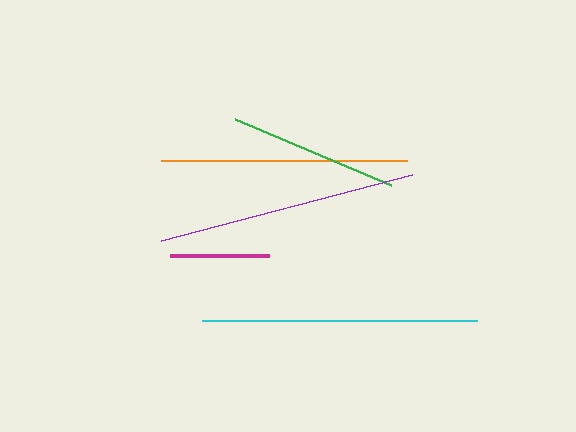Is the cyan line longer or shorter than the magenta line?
The cyan line is longer than the magenta line.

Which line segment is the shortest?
The magenta line is the shortest at approximately 99 pixels.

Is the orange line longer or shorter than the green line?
The orange line is longer than the green line.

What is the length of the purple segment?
The purple segment is approximately 260 pixels long.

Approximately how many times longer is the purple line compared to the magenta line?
The purple line is approximately 2.6 times the length of the magenta line.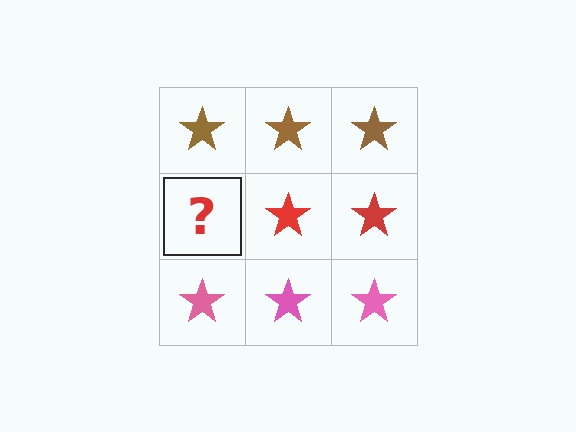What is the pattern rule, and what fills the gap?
The rule is that each row has a consistent color. The gap should be filled with a red star.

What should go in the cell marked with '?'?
The missing cell should contain a red star.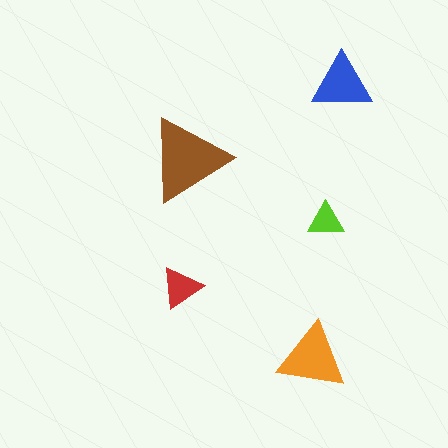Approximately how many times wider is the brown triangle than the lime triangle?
About 2.5 times wider.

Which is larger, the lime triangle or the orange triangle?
The orange one.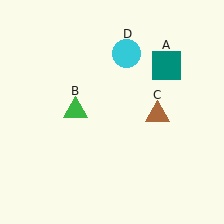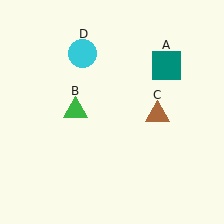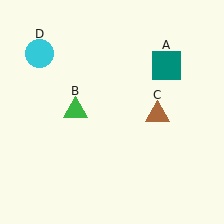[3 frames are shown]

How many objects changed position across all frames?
1 object changed position: cyan circle (object D).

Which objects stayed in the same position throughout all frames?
Teal square (object A) and green triangle (object B) and brown triangle (object C) remained stationary.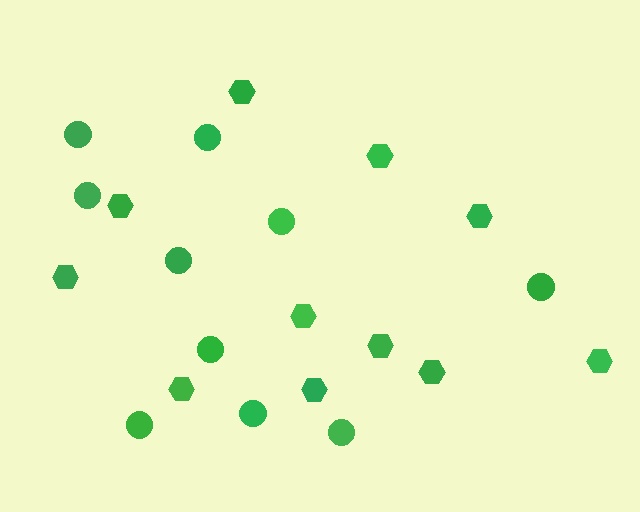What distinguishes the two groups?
There are 2 groups: one group of circles (10) and one group of hexagons (11).